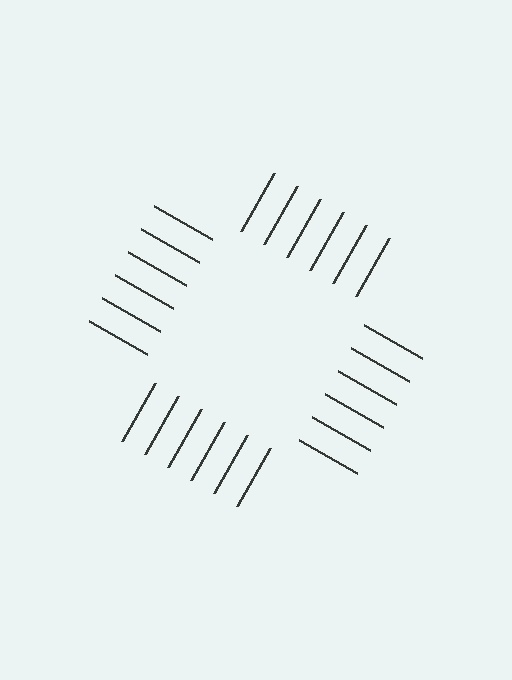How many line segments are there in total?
24 — 6 along each of the 4 edges.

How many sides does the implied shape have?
4 sides — the line-ends trace a square.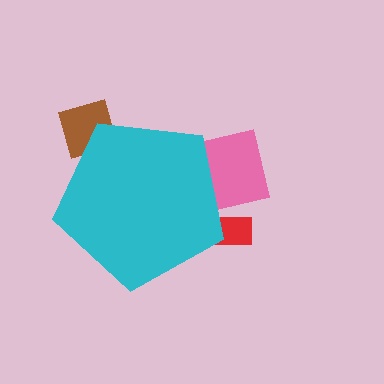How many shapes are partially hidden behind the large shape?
3 shapes are partially hidden.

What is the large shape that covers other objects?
A cyan pentagon.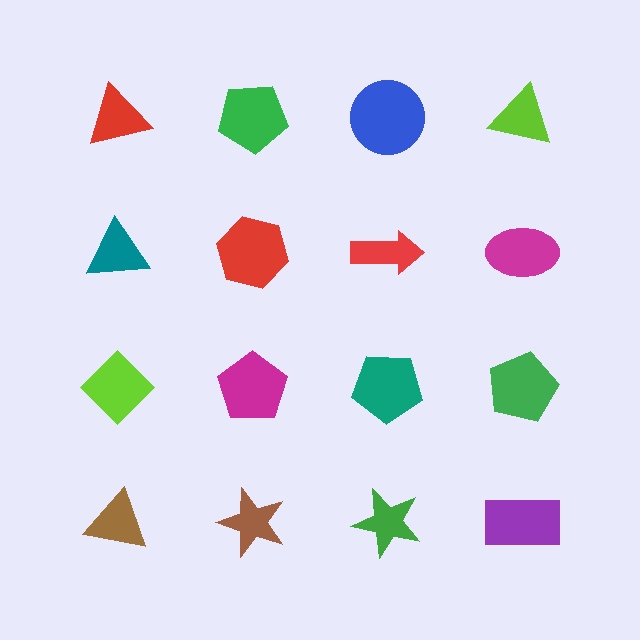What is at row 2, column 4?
A magenta ellipse.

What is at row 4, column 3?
A green star.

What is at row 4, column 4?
A purple rectangle.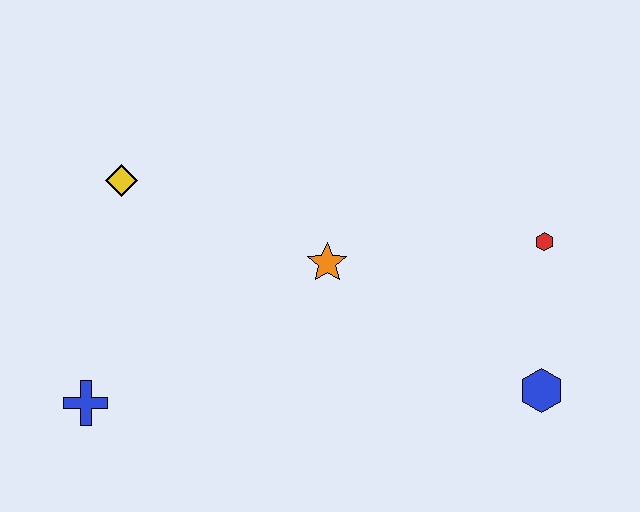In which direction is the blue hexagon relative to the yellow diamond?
The blue hexagon is to the right of the yellow diamond.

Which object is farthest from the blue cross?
The red hexagon is farthest from the blue cross.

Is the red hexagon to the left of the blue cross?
No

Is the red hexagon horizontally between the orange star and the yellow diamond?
No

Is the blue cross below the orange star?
Yes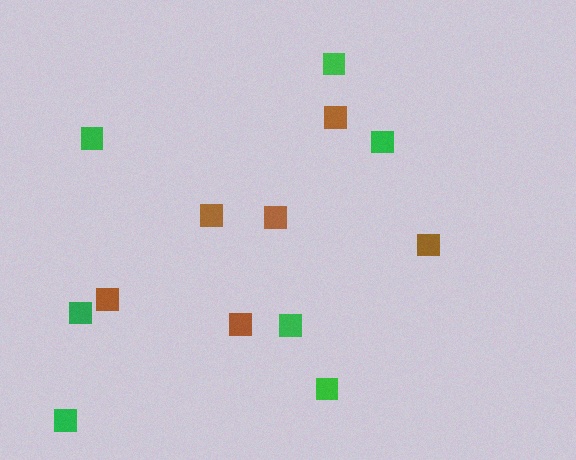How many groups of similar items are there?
There are 2 groups: one group of green squares (7) and one group of brown squares (6).